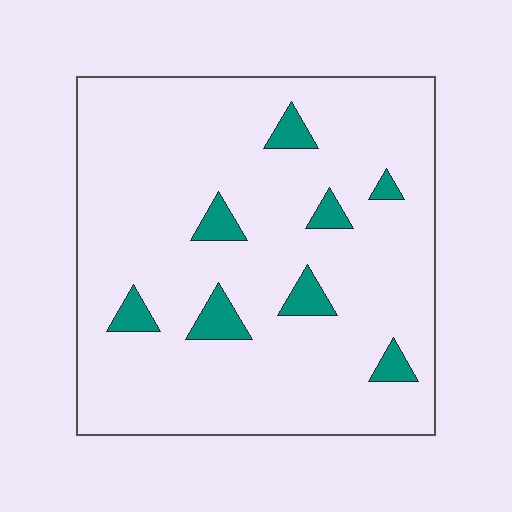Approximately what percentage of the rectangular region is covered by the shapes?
Approximately 10%.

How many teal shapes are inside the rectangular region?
8.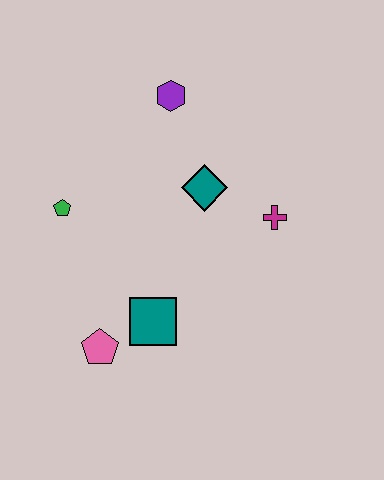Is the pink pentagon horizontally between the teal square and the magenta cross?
No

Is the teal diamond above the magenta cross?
Yes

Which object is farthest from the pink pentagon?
The purple hexagon is farthest from the pink pentagon.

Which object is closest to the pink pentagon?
The teal square is closest to the pink pentagon.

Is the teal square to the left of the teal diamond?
Yes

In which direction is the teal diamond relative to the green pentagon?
The teal diamond is to the right of the green pentagon.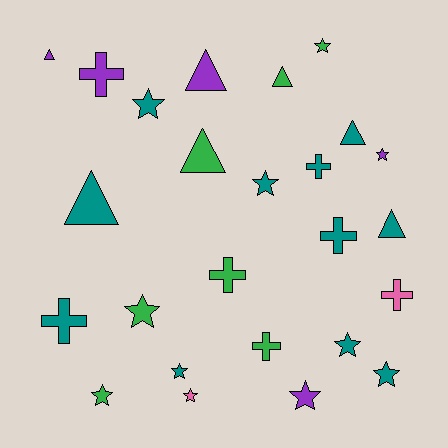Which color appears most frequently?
Teal, with 11 objects.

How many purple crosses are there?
There is 1 purple cross.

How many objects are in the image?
There are 25 objects.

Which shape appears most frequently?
Star, with 11 objects.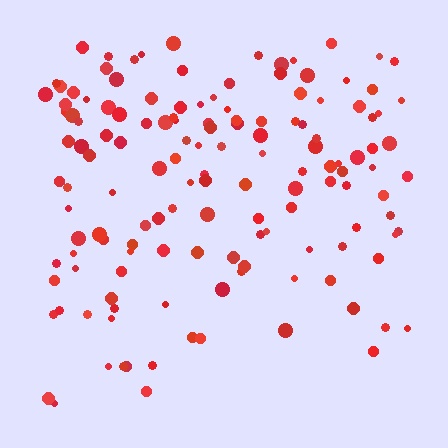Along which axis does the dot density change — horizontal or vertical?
Vertical.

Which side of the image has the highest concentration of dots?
The top.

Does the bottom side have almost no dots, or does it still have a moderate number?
Still a moderate number, just noticeably fewer than the top.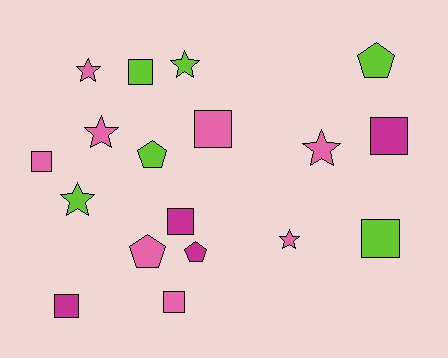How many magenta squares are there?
There are 3 magenta squares.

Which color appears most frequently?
Pink, with 8 objects.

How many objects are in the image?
There are 18 objects.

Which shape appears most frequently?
Square, with 8 objects.